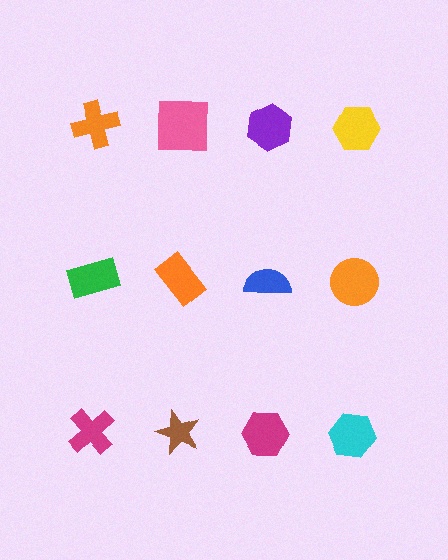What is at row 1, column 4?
A yellow hexagon.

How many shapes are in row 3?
4 shapes.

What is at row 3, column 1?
A magenta cross.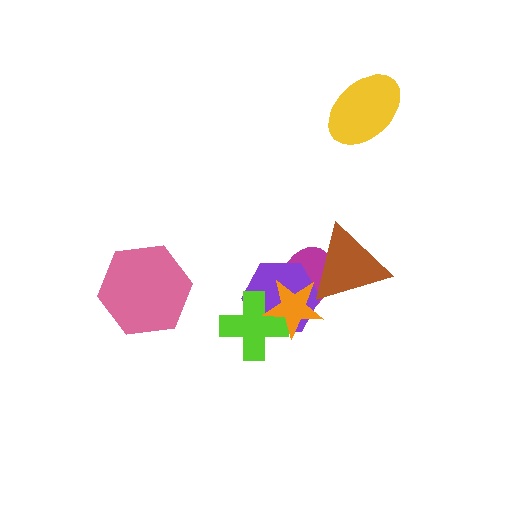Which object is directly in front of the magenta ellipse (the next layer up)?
The purple hexagon is directly in front of the magenta ellipse.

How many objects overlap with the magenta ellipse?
3 objects overlap with the magenta ellipse.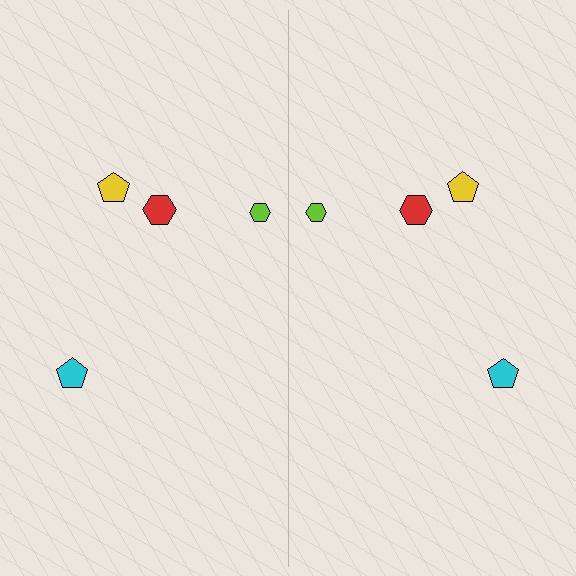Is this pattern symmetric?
Yes, this pattern has bilateral (reflection) symmetry.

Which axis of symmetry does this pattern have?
The pattern has a vertical axis of symmetry running through the center of the image.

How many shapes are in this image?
There are 8 shapes in this image.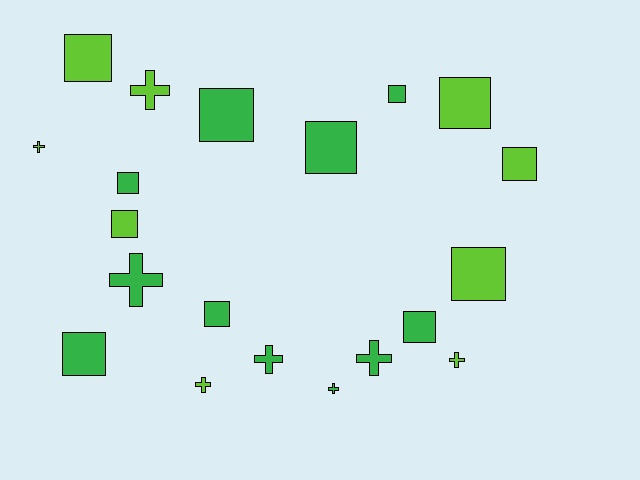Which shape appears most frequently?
Square, with 12 objects.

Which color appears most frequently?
Green, with 11 objects.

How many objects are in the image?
There are 20 objects.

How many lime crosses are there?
There are 4 lime crosses.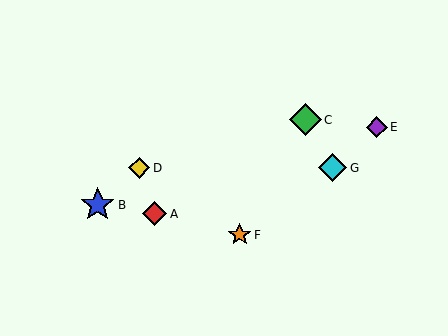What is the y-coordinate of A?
Object A is at y≈214.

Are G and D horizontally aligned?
Yes, both are at y≈168.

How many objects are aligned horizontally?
2 objects (D, G) are aligned horizontally.